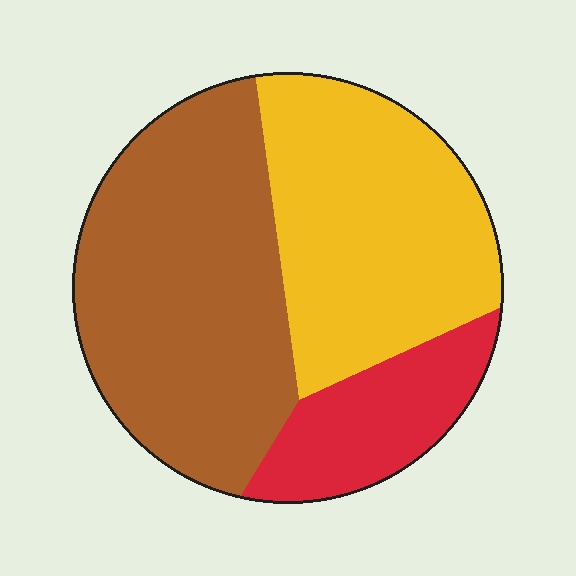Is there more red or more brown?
Brown.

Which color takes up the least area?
Red, at roughly 15%.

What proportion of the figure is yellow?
Yellow takes up between a quarter and a half of the figure.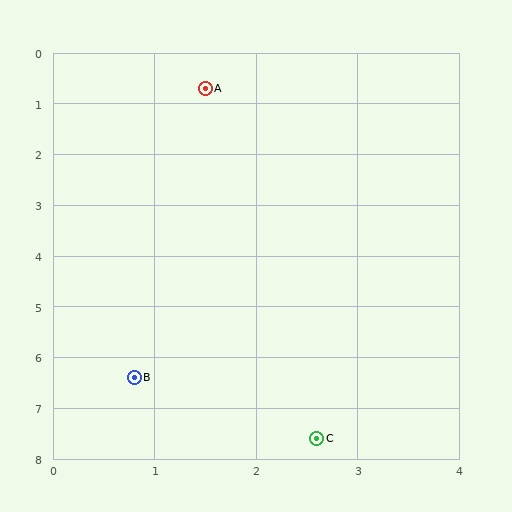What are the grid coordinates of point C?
Point C is at approximately (2.6, 7.6).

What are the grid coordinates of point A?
Point A is at approximately (1.5, 0.7).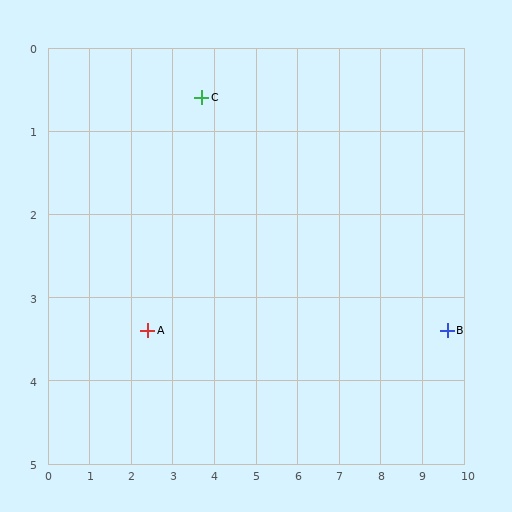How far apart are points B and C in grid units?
Points B and C are about 6.5 grid units apart.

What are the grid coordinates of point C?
Point C is at approximately (3.7, 0.6).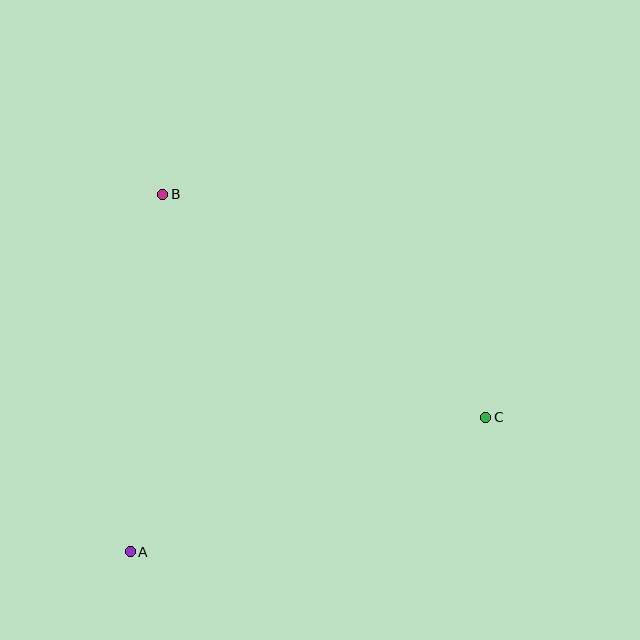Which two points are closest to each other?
Points A and B are closest to each other.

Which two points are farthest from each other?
Points B and C are farthest from each other.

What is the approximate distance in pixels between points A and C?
The distance between A and C is approximately 380 pixels.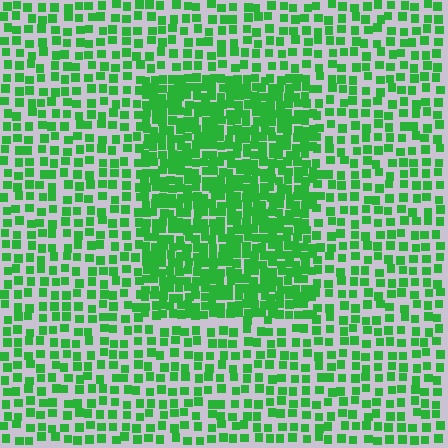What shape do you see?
I see a rectangle.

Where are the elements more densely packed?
The elements are more densely packed inside the rectangle boundary.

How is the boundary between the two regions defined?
The boundary is defined by a change in element density (approximately 2.1x ratio). All elements are the same color, size, and shape.